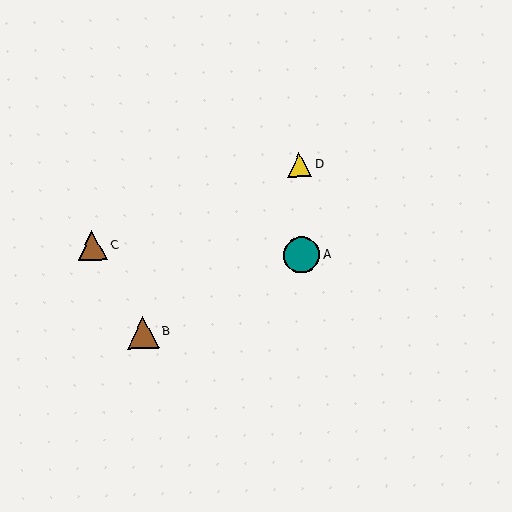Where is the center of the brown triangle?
The center of the brown triangle is at (143, 332).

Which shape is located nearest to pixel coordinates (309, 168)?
The yellow triangle (labeled D) at (299, 165) is nearest to that location.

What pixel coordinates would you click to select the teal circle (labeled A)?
Click at (302, 255) to select the teal circle A.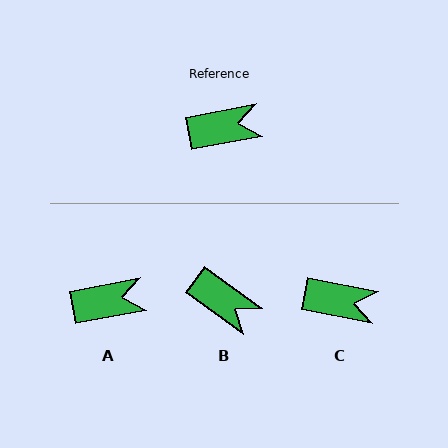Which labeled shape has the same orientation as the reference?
A.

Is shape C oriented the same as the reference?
No, it is off by about 21 degrees.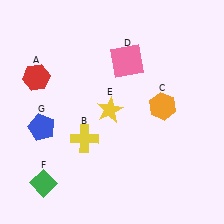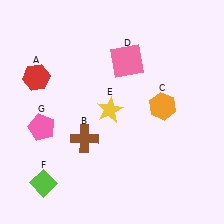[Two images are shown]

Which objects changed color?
B changed from yellow to brown. F changed from green to lime. G changed from blue to pink.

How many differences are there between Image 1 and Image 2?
There are 3 differences between the two images.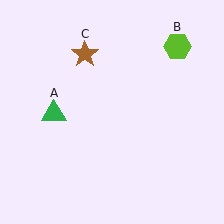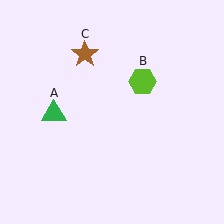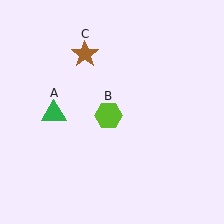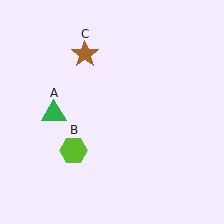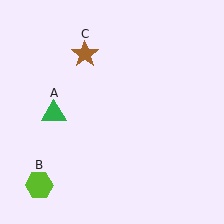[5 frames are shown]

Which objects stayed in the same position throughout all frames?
Green triangle (object A) and brown star (object C) remained stationary.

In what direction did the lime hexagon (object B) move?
The lime hexagon (object B) moved down and to the left.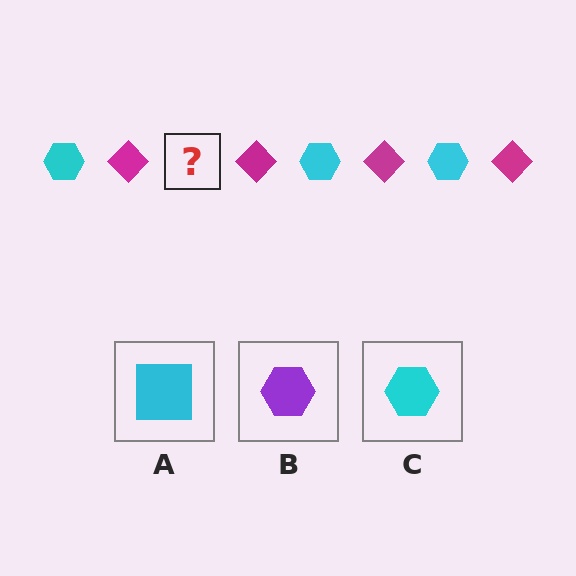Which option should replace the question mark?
Option C.